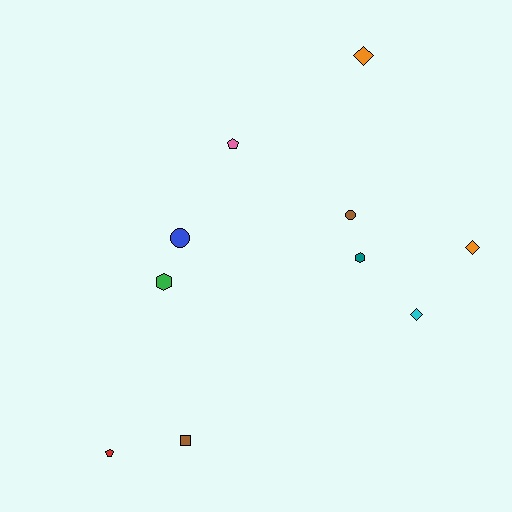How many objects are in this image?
There are 10 objects.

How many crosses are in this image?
There are no crosses.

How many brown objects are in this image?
There are 2 brown objects.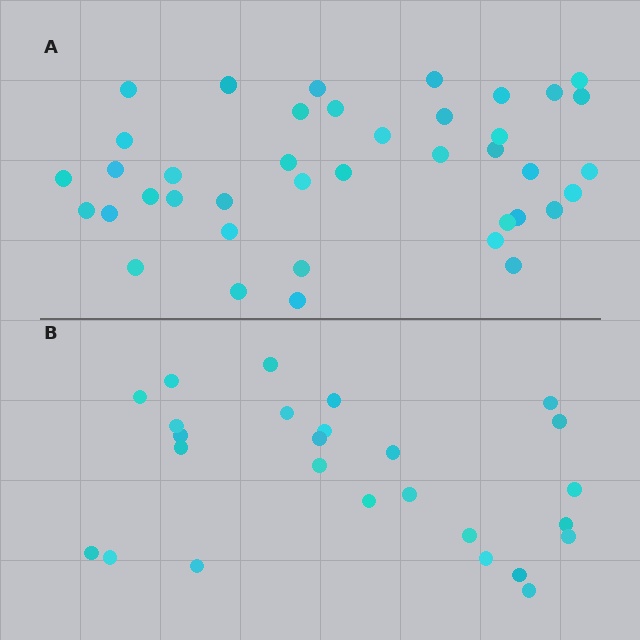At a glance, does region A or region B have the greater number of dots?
Region A (the top region) has more dots.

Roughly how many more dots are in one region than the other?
Region A has approximately 15 more dots than region B.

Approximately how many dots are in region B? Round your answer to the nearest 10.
About 30 dots. (The exact count is 26, which rounds to 30.)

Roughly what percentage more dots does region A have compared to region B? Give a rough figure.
About 55% more.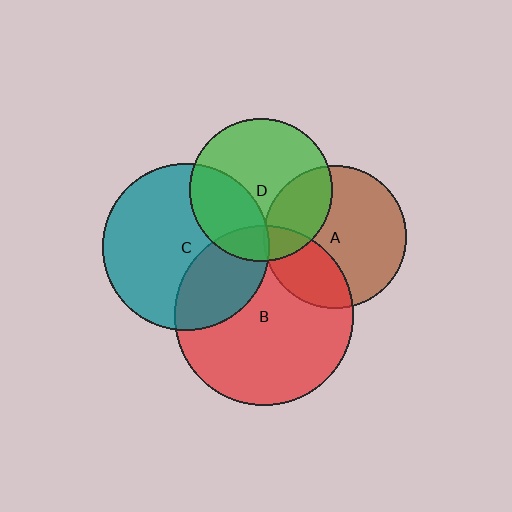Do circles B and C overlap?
Yes.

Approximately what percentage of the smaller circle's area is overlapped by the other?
Approximately 30%.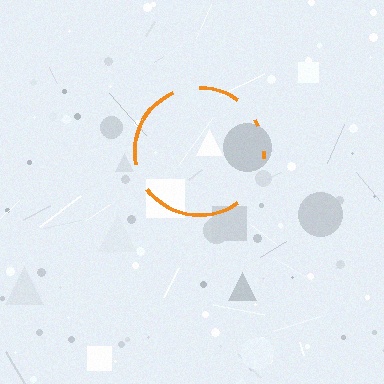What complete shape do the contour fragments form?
The contour fragments form a circle.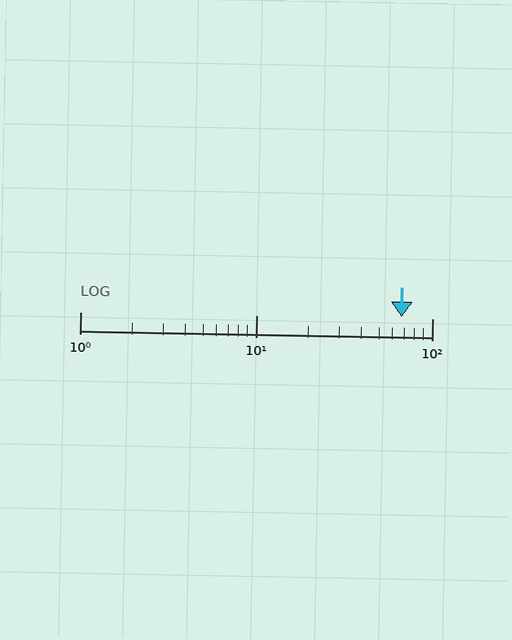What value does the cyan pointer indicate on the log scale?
The pointer indicates approximately 67.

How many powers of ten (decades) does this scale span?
The scale spans 2 decades, from 1 to 100.